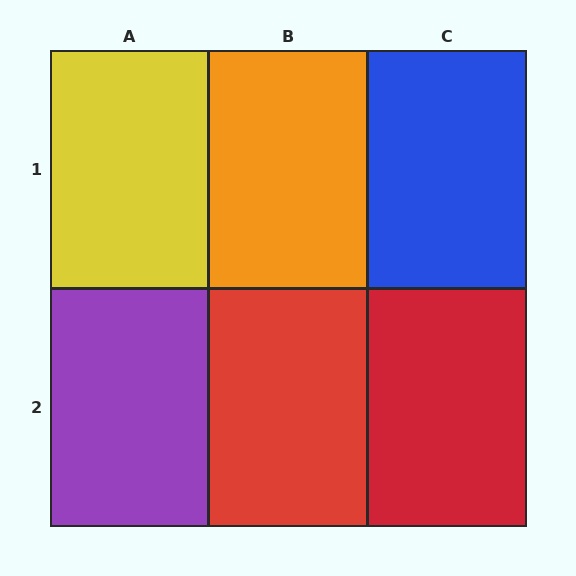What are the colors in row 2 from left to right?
Purple, red, red.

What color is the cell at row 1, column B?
Orange.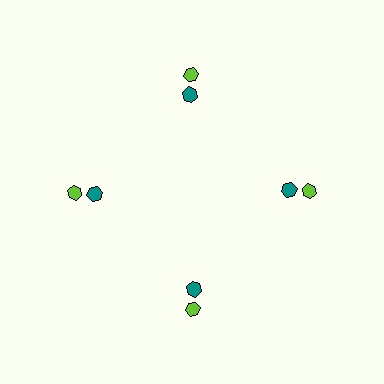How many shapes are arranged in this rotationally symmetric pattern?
There are 8 shapes, arranged in 4 groups of 2.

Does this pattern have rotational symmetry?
Yes, this pattern has 4-fold rotational symmetry. It looks the same after rotating 90 degrees around the center.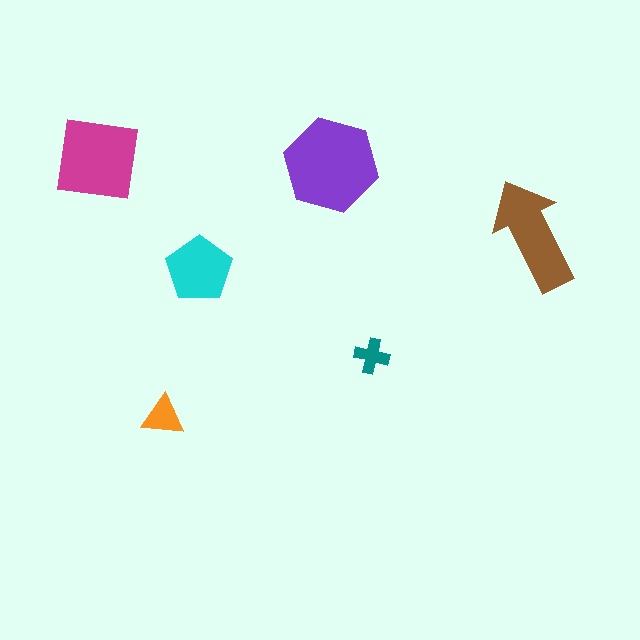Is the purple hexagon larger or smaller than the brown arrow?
Larger.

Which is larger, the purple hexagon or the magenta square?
The purple hexagon.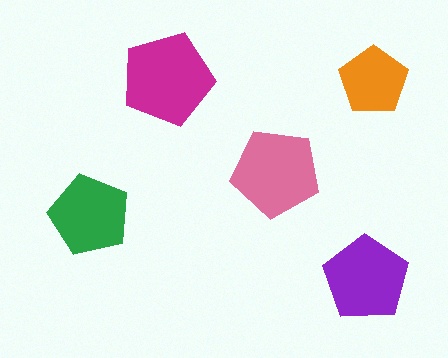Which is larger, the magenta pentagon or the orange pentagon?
The magenta one.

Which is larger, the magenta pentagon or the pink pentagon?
The magenta one.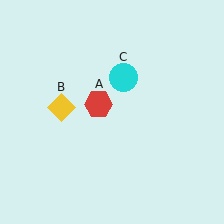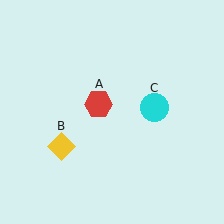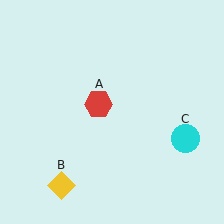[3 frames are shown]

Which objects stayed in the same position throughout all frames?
Red hexagon (object A) remained stationary.